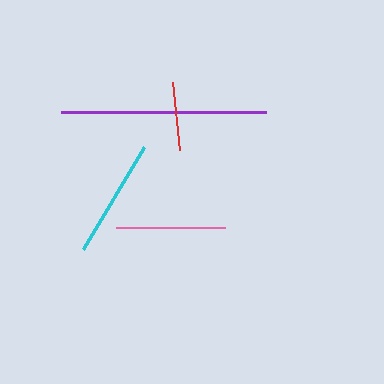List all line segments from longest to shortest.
From longest to shortest: purple, cyan, pink, red.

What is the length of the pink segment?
The pink segment is approximately 109 pixels long.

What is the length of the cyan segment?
The cyan segment is approximately 119 pixels long.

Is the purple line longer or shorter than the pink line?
The purple line is longer than the pink line.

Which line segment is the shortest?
The red line is the shortest at approximately 68 pixels.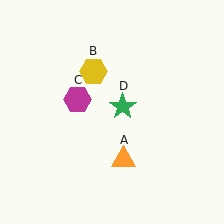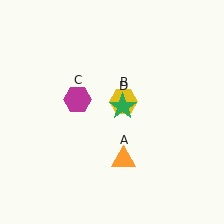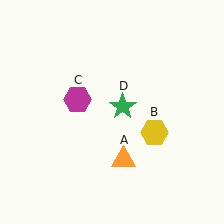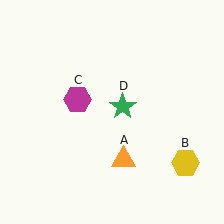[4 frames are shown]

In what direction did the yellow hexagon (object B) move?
The yellow hexagon (object B) moved down and to the right.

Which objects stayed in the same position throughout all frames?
Orange triangle (object A) and magenta hexagon (object C) and green star (object D) remained stationary.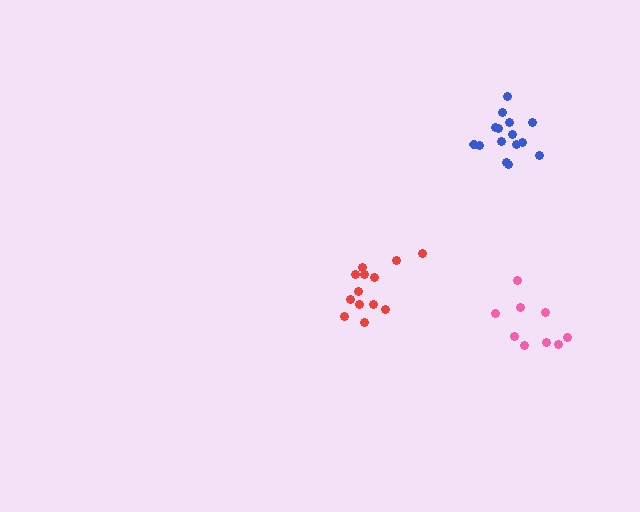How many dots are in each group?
Group 1: 15 dots, Group 2: 9 dots, Group 3: 13 dots (37 total).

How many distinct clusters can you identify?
There are 3 distinct clusters.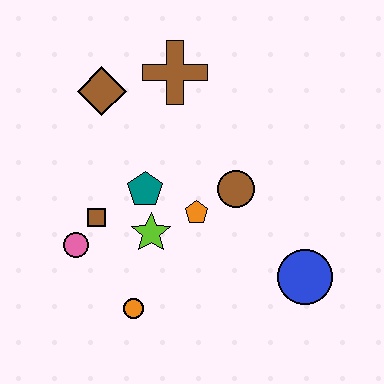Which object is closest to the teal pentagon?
The lime star is closest to the teal pentagon.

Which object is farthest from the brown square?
The blue circle is farthest from the brown square.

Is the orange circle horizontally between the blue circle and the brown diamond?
Yes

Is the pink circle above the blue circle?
Yes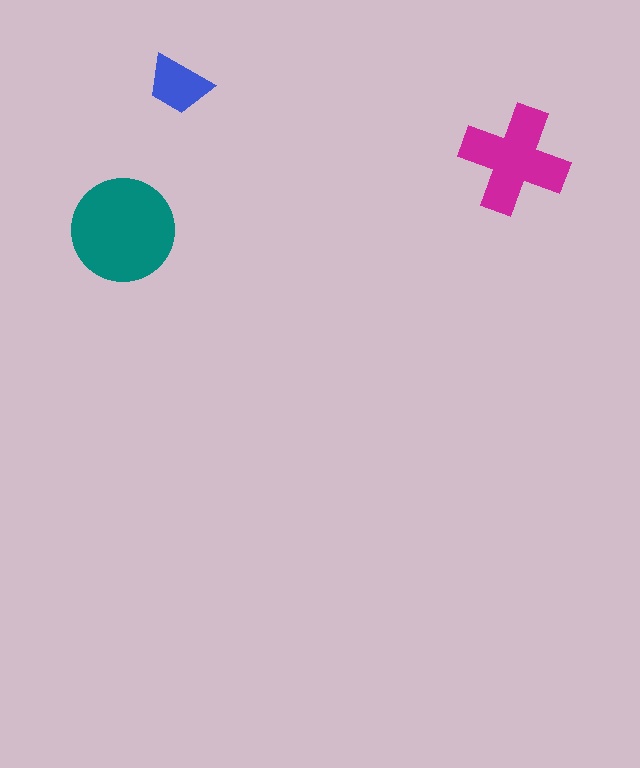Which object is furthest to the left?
The teal circle is leftmost.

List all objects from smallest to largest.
The blue trapezoid, the magenta cross, the teal circle.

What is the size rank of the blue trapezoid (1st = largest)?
3rd.